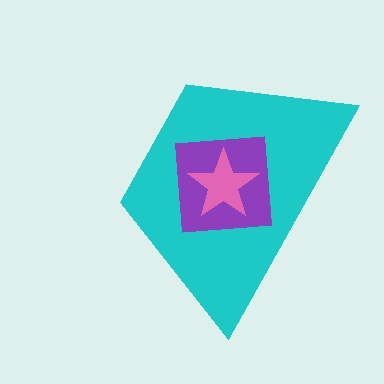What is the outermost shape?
The cyan trapezoid.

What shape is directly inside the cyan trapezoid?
The purple square.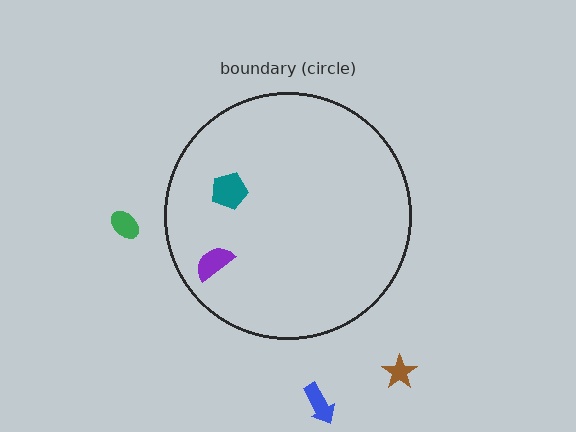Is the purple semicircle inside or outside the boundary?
Inside.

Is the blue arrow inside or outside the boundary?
Outside.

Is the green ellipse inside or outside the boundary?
Outside.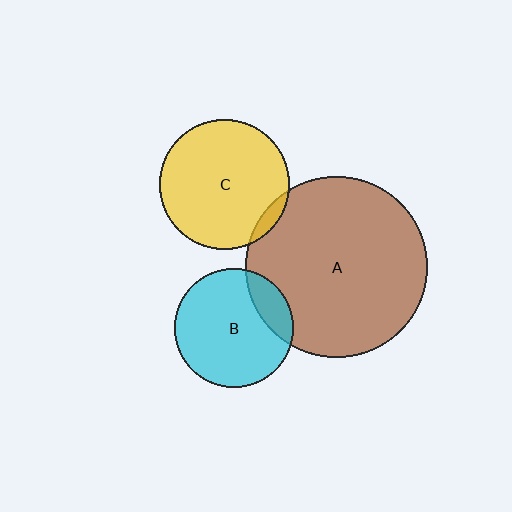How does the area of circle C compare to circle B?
Approximately 1.2 times.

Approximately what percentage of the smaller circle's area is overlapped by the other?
Approximately 15%.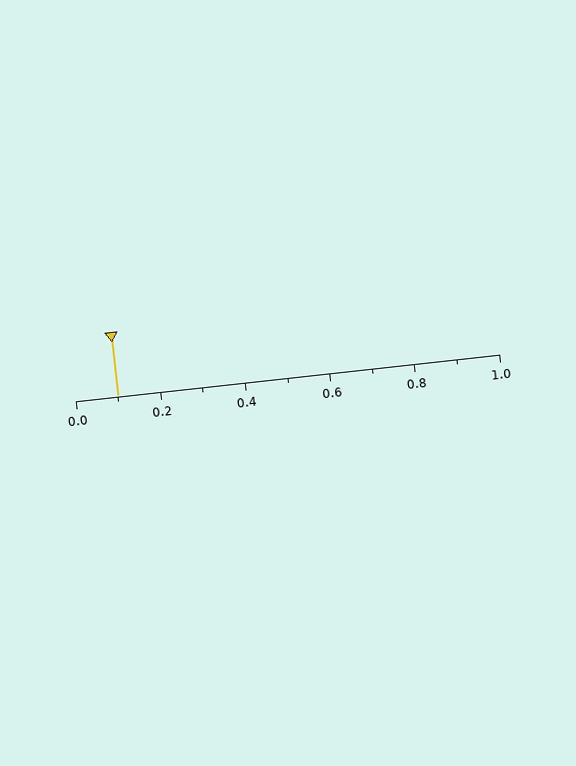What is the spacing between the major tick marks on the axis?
The major ticks are spaced 0.2 apart.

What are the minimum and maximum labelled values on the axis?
The axis runs from 0.0 to 1.0.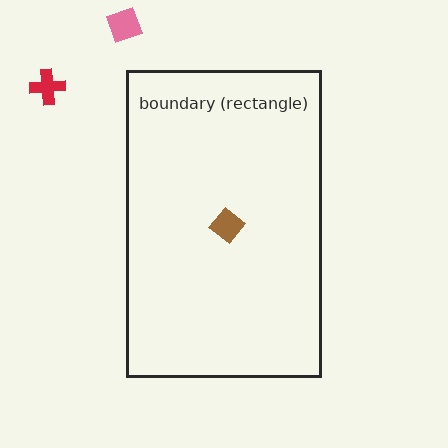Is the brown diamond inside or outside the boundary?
Inside.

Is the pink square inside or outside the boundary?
Outside.